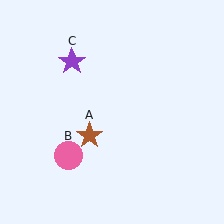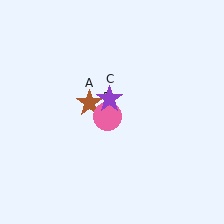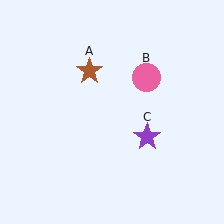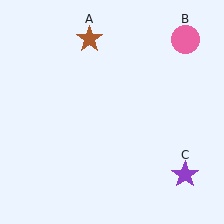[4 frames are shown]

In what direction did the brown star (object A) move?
The brown star (object A) moved up.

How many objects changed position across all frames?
3 objects changed position: brown star (object A), pink circle (object B), purple star (object C).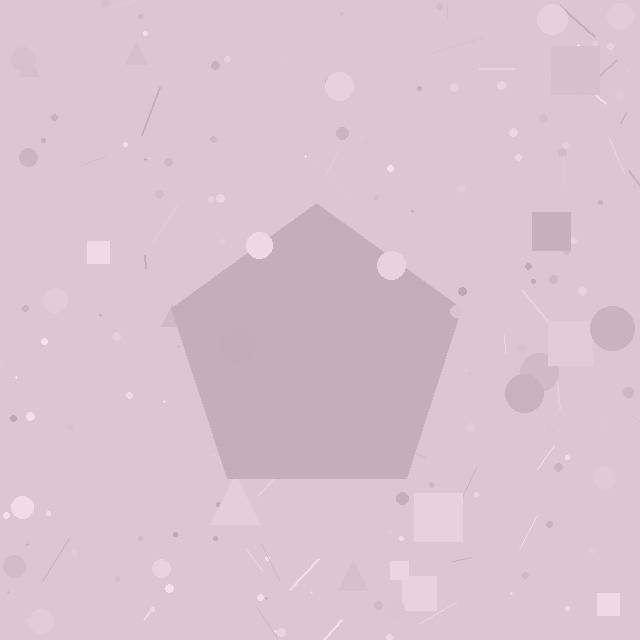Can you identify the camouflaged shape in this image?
The camouflaged shape is a pentagon.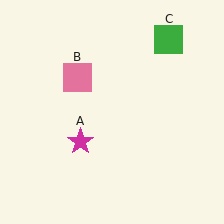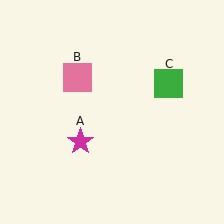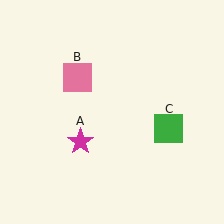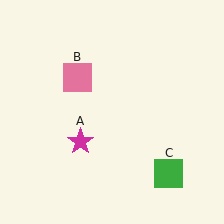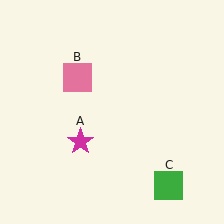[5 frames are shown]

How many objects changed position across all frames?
1 object changed position: green square (object C).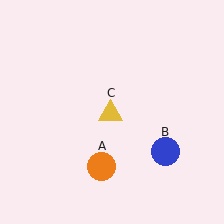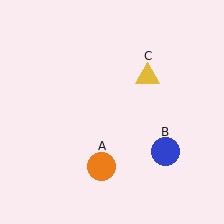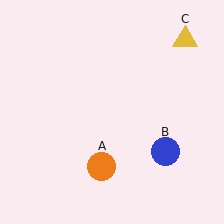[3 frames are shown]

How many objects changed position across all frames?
1 object changed position: yellow triangle (object C).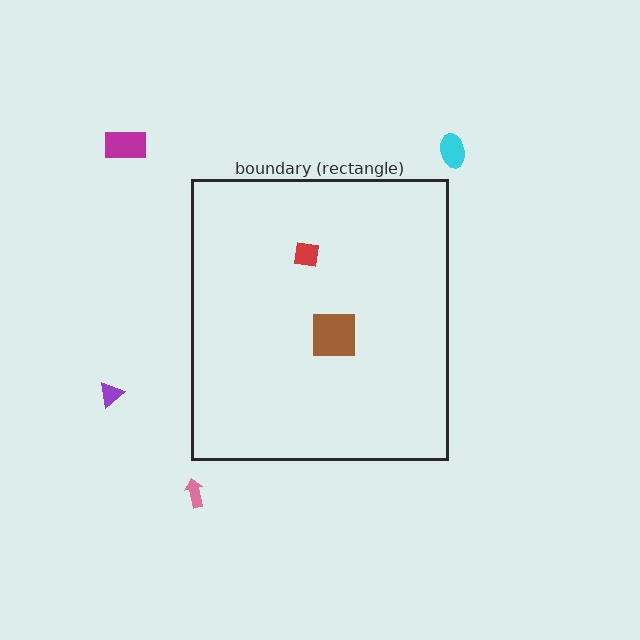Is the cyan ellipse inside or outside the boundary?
Outside.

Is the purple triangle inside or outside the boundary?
Outside.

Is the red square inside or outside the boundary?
Inside.